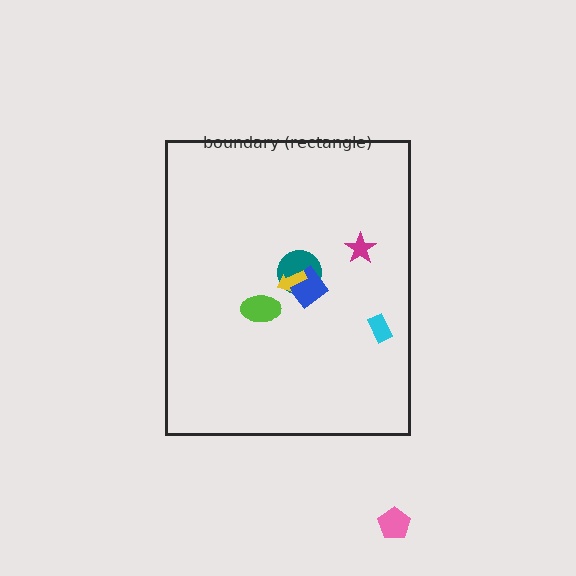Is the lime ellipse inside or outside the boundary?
Inside.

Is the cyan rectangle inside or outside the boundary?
Inside.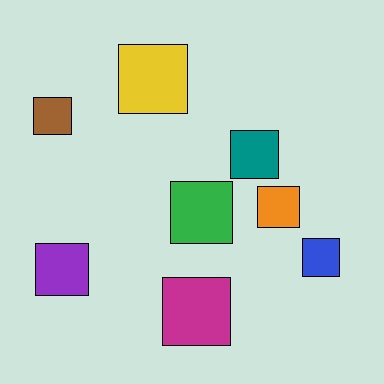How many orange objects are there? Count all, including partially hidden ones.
There is 1 orange object.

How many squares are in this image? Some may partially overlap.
There are 8 squares.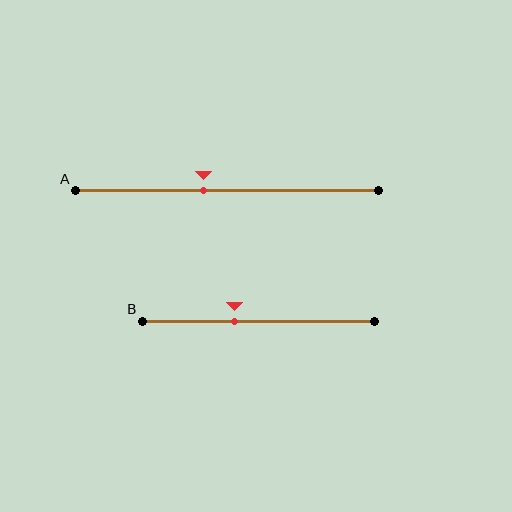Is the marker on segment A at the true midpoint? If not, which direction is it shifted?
No, the marker on segment A is shifted to the left by about 7% of the segment length.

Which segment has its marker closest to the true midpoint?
Segment A has its marker closest to the true midpoint.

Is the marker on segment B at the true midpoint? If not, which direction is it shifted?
No, the marker on segment B is shifted to the left by about 10% of the segment length.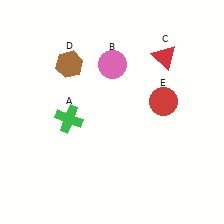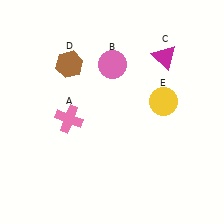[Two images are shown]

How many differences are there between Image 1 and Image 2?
There are 3 differences between the two images.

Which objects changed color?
A changed from green to pink. C changed from red to magenta. E changed from red to yellow.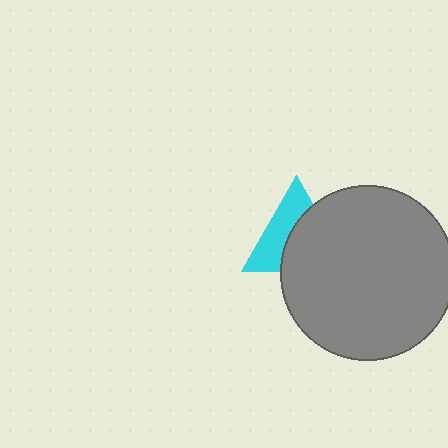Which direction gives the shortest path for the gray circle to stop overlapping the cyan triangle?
Moving toward the lower-right gives the shortest separation.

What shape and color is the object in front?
The object in front is a gray circle.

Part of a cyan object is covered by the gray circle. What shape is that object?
It is a triangle.